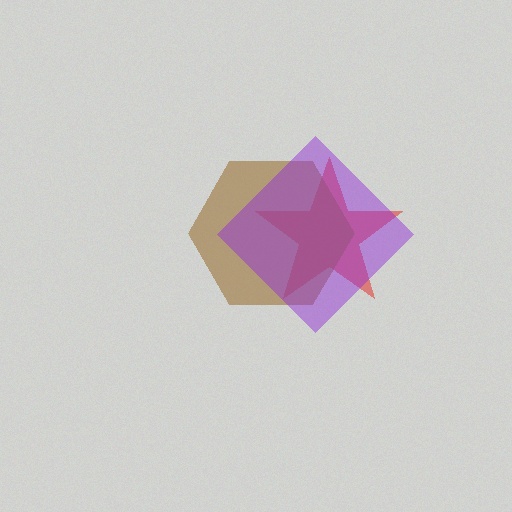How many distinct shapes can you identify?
There are 3 distinct shapes: a red star, a brown hexagon, a purple diamond.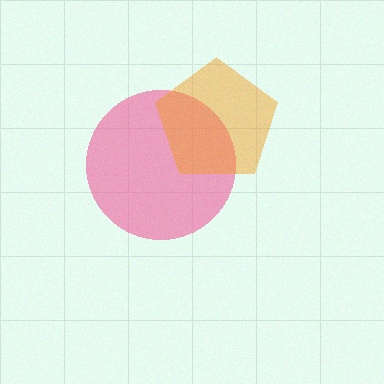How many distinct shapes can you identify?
There are 2 distinct shapes: a pink circle, an orange pentagon.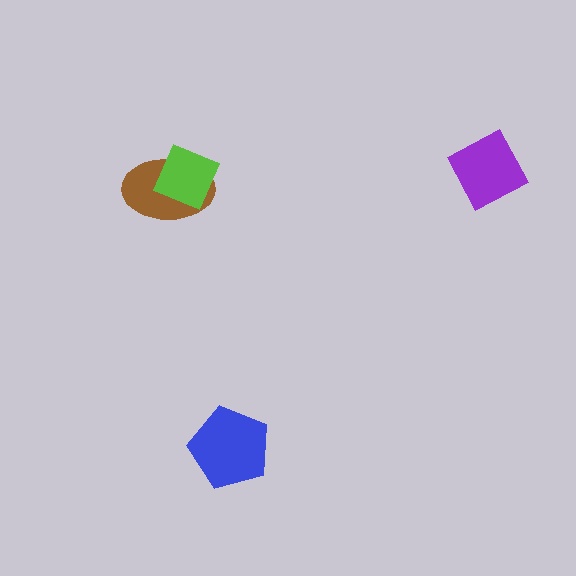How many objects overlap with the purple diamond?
0 objects overlap with the purple diamond.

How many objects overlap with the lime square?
1 object overlaps with the lime square.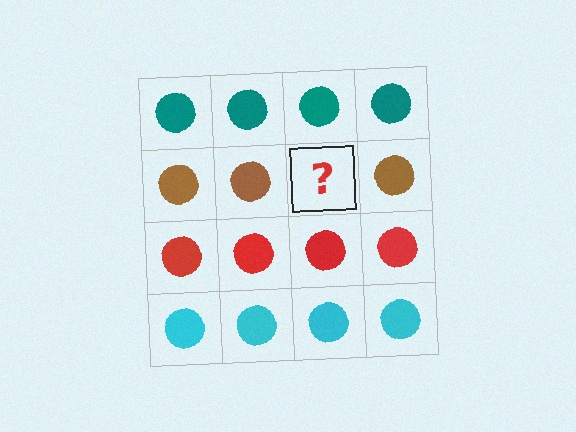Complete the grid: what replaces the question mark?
The question mark should be replaced with a brown circle.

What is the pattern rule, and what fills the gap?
The rule is that each row has a consistent color. The gap should be filled with a brown circle.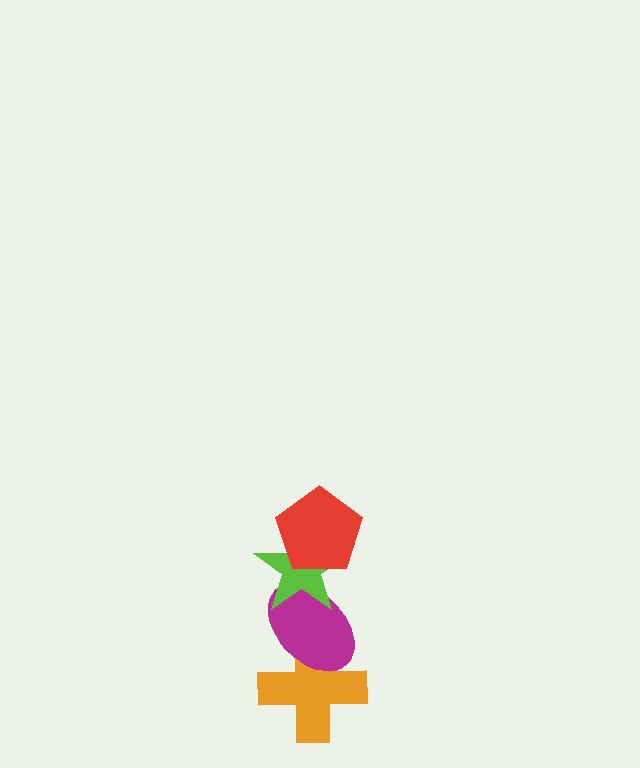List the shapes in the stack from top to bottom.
From top to bottom: the red pentagon, the lime star, the magenta ellipse, the orange cross.